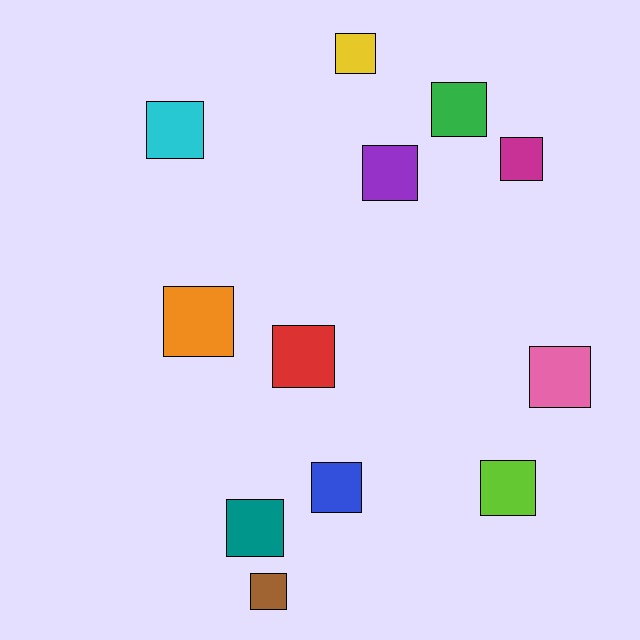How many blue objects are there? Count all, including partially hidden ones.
There is 1 blue object.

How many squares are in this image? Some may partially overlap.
There are 12 squares.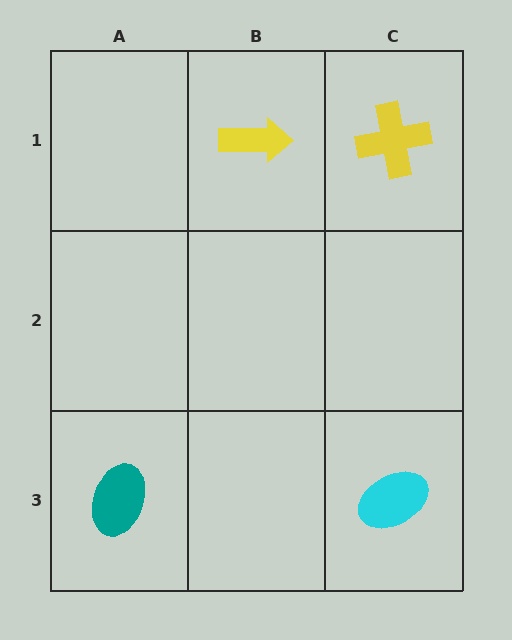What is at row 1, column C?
A yellow cross.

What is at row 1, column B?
A yellow arrow.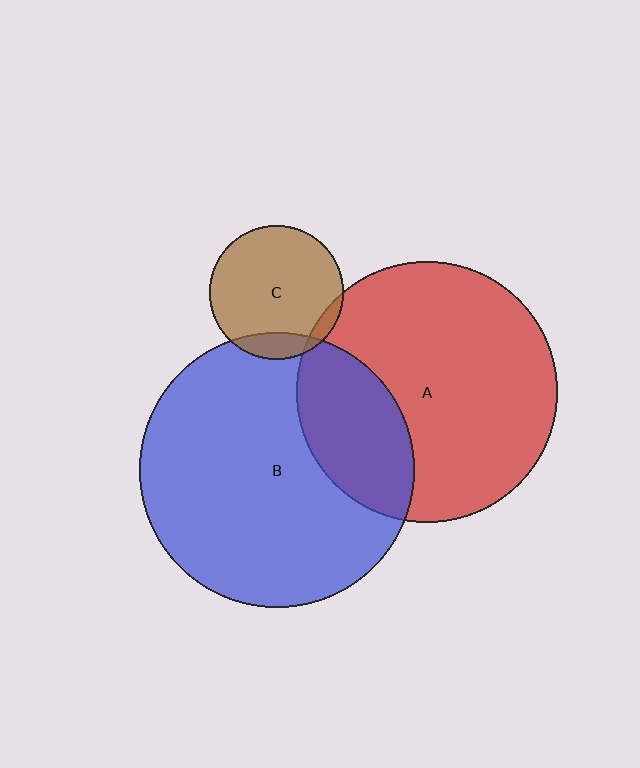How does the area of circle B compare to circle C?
Approximately 4.2 times.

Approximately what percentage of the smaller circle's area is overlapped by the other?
Approximately 25%.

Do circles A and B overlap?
Yes.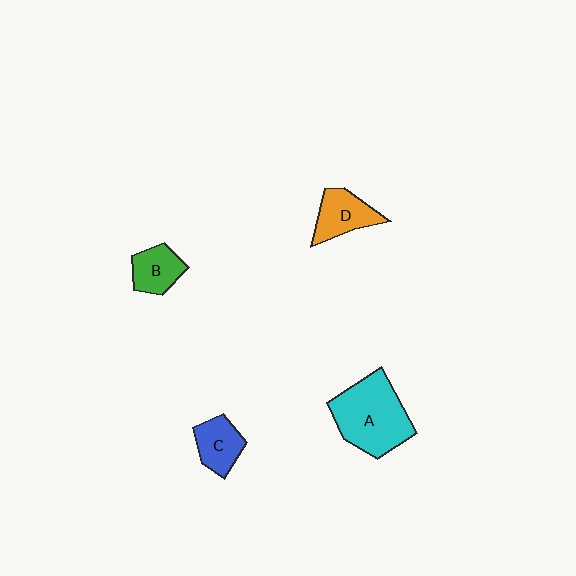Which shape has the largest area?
Shape A (cyan).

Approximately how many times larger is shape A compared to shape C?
Approximately 2.2 times.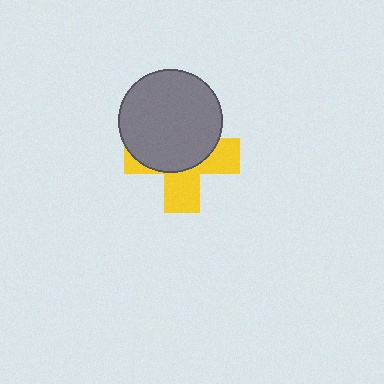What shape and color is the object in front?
The object in front is a gray circle.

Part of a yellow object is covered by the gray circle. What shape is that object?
It is a cross.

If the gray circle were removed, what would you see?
You would see the complete yellow cross.